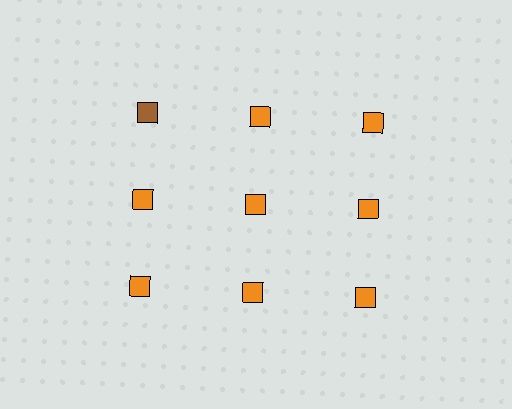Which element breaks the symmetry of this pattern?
The brown square in the top row, leftmost column breaks the symmetry. All other shapes are orange squares.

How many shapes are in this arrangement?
There are 9 shapes arranged in a grid pattern.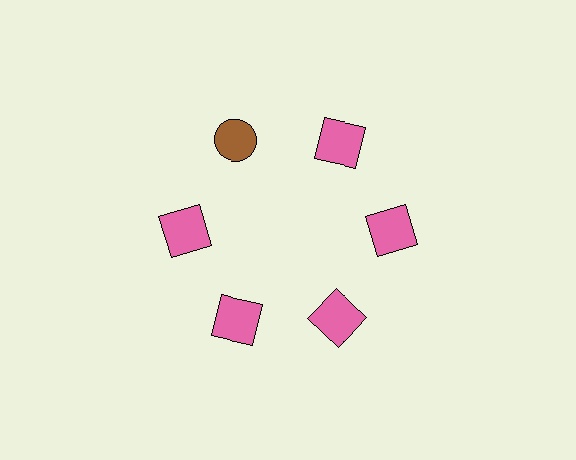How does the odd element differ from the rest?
It differs in both color (brown instead of pink) and shape (circle instead of square).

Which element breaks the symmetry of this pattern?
The brown circle at roughly the 11 o'clock position breaks the symmetry. All other shapes are pink squares.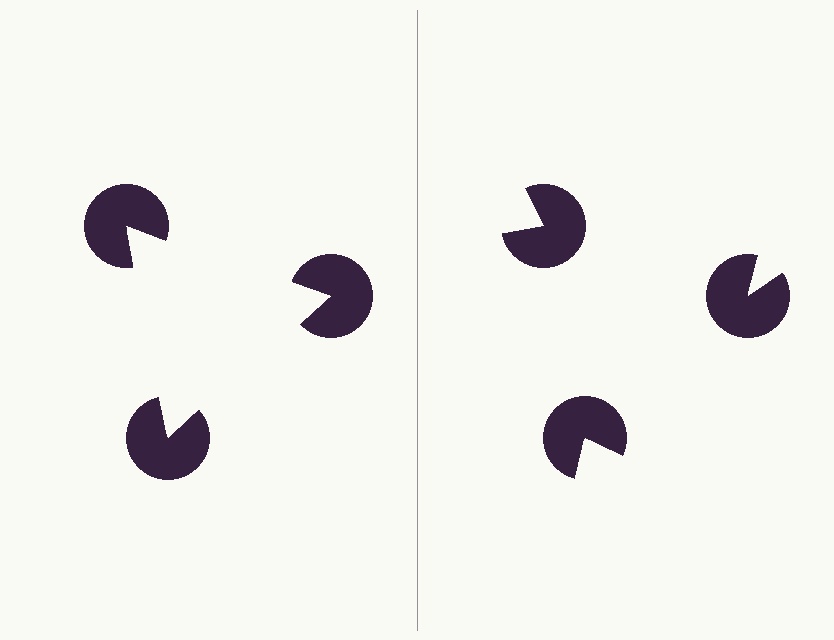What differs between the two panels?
The pac-man discs are positioned identically on both sides; only the wedge orientations differ. On the left they align to a triangle; on the right they are misaligned.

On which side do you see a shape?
An illusory triangle appears on the left side. On the right side the wedge cuts are rotated, so no coherent shape forms.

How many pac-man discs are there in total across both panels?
6 — 3 on each side.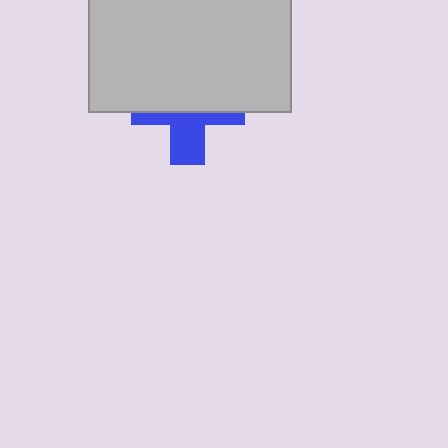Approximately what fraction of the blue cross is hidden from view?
Roughly 60% of the blue cross is hidden behind the light gray rectangle.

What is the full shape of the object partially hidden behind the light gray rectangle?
The partially hidden object is a blue cross.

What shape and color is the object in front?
The object in front is a light gray rectangle.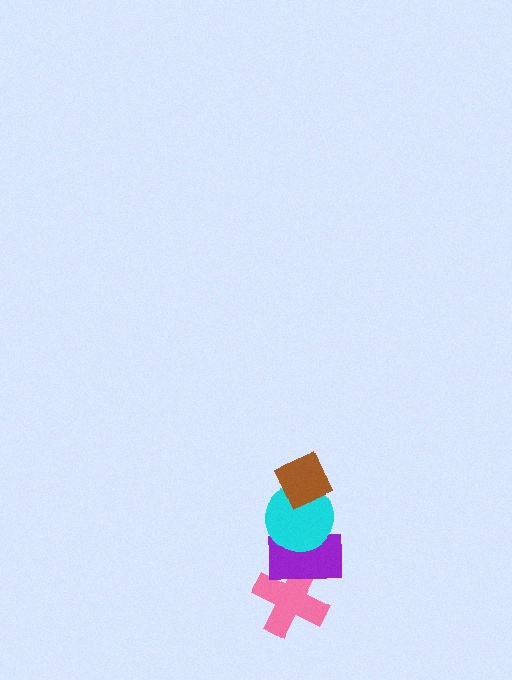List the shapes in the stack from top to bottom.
From top to bottom: the brown diamond, the cyan circle, the purple rectangle, the pink cross.